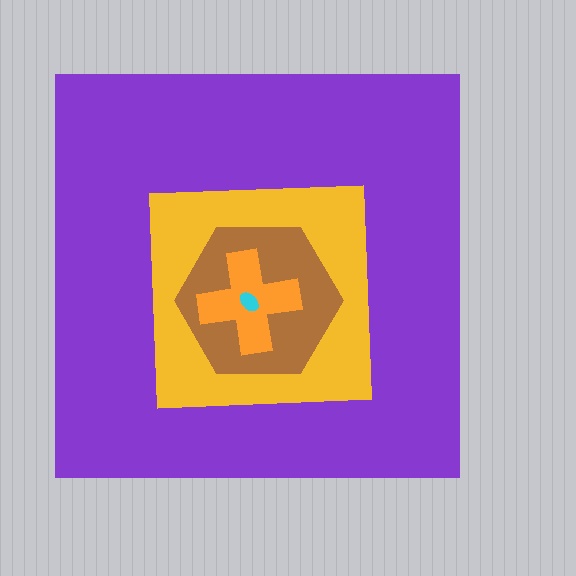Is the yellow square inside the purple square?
Yes.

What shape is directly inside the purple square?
The yellow square.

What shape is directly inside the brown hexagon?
The orange cross.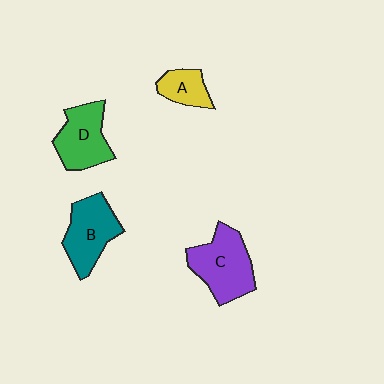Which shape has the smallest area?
Shape A (yellow).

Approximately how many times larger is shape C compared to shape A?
Approximately 2.1 times.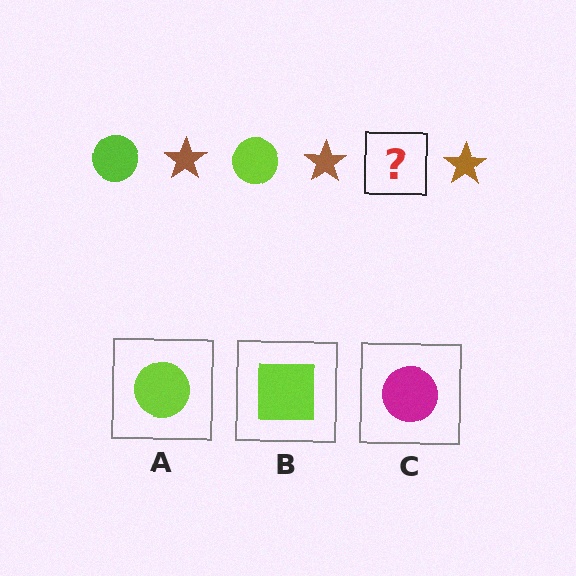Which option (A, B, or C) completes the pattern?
A.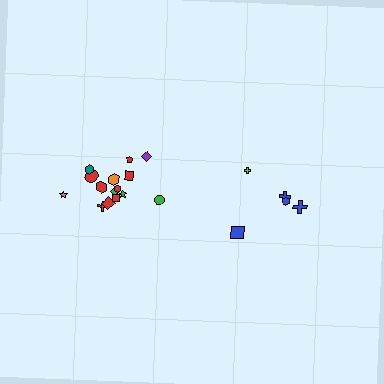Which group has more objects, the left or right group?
The left group.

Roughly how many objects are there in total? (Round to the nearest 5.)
Roughly 20 objects in total.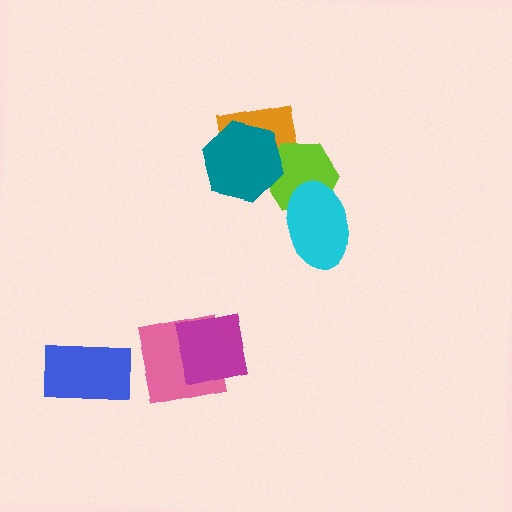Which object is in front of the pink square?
The magenta square is in front of the pink square.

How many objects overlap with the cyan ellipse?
1 object overlaps with the cyan ellipse.